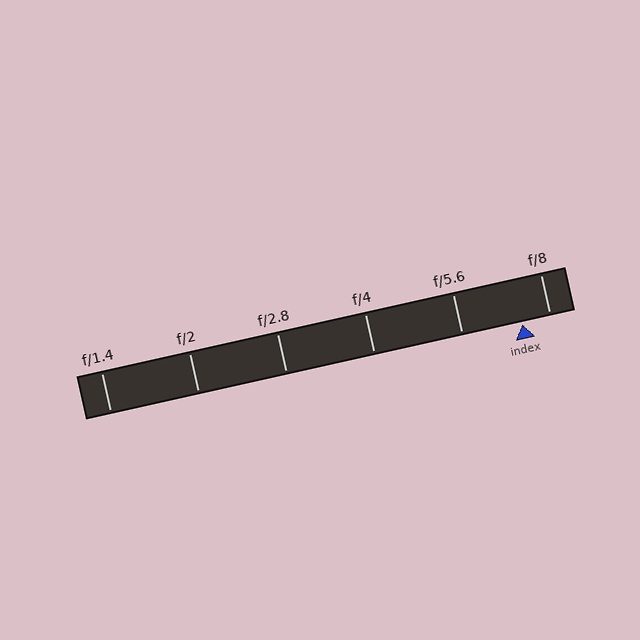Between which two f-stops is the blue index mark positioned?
The index mark is between f/5.6 and f/8.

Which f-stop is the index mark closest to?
The index mark is closest to f/8.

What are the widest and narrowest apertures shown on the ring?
The widest aperture shown is f/1.4 and the narrowest is f/8.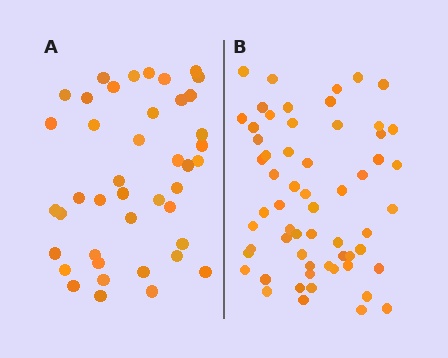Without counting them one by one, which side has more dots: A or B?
Region B (the right region) has more dots.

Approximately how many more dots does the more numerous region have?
Region B has approximately 20 more dots than region A.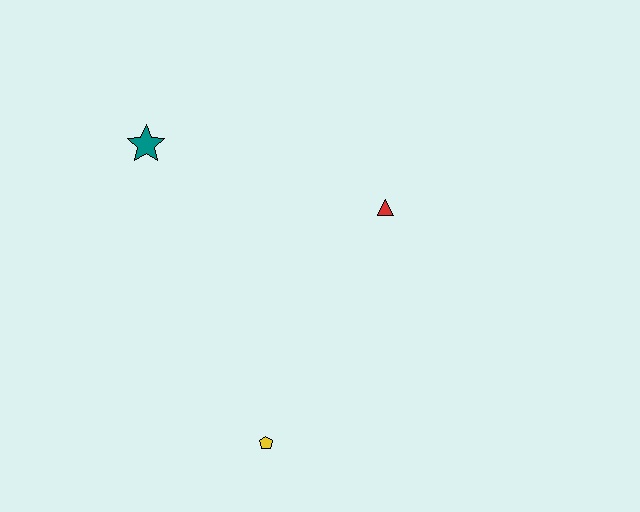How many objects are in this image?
There are 3 objects.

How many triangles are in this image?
There is 1 triangle.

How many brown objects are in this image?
There are no brown objects.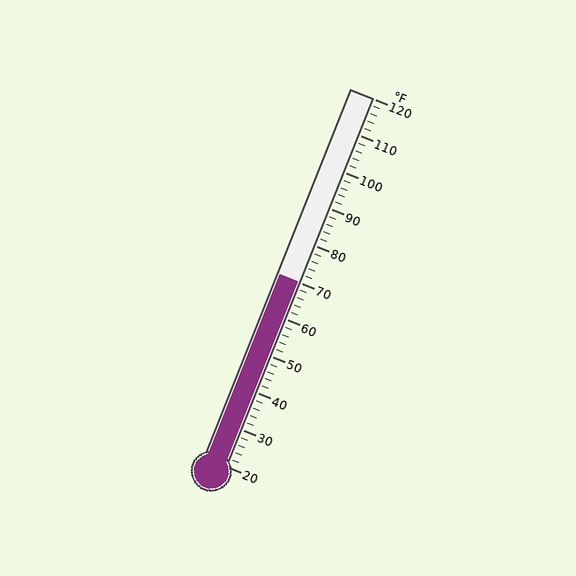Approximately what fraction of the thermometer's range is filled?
The thermometer is filled to approximately 50% of its range.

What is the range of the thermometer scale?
The thermometer scale ranges from 20°F to 120°F.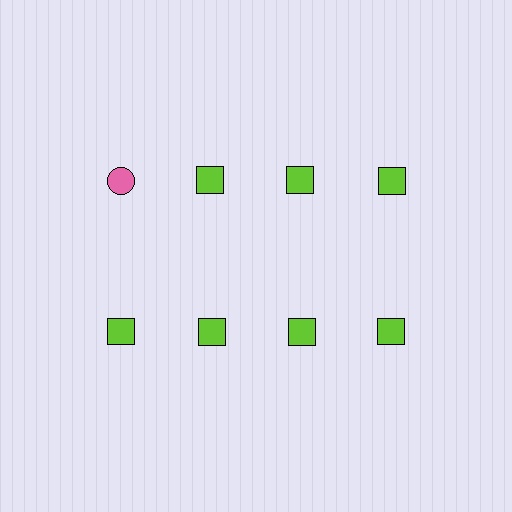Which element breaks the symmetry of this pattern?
The pink circle in the top row, leftmost column breaks the symmetry. All other shapes are lime squares.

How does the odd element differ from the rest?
It differs in both color (pink instead of lime) and shape (circle instead of square).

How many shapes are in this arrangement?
There are 8 shapes arranged in a grid pattern.